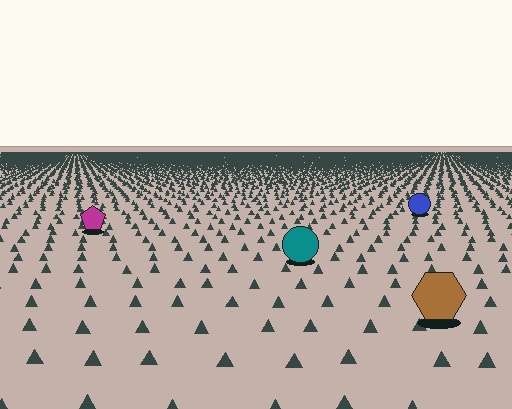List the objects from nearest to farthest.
From nearest to farthest: the brown hexagon, the teal circle, the magenta pentagon, the blue circle.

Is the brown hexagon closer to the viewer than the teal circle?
Yes. The brown hexagon is closer — you can tell from the texture gradient: the ground texture is coarser near it.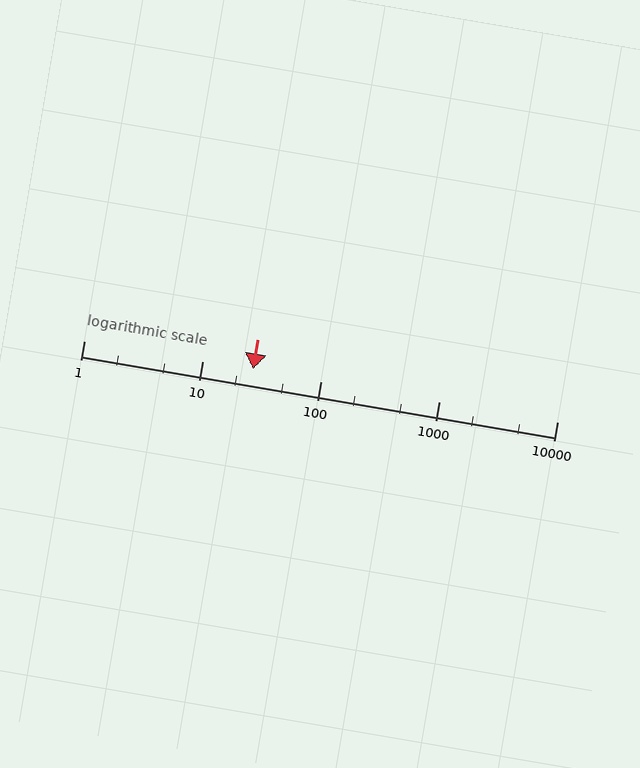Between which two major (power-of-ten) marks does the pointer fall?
The pointer is between 10 and 100.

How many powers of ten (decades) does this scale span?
The scale spans 4 decades, from 1 to 10000.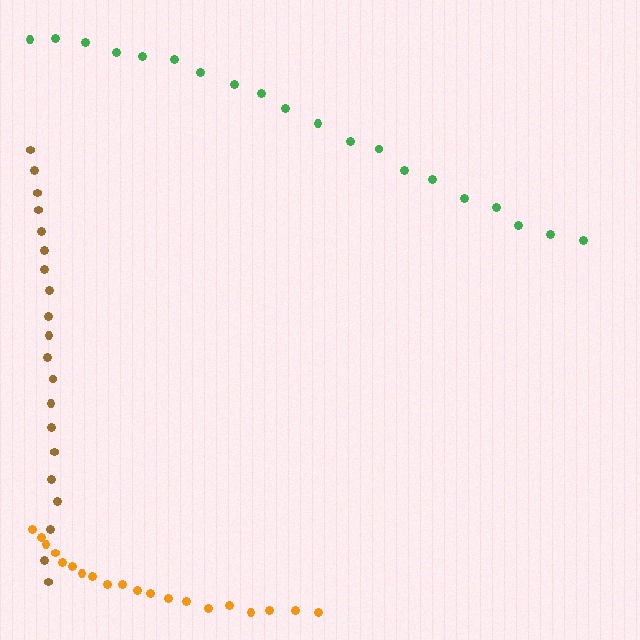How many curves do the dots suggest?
There are 3 distinct paths.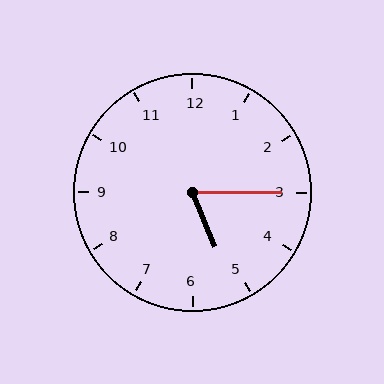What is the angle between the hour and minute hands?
Approximately 68 degrees.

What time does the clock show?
5:15.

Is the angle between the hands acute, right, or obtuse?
It is acute.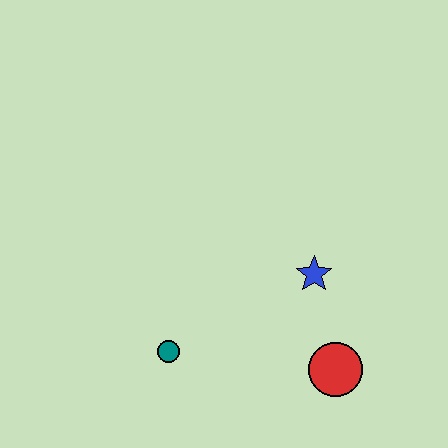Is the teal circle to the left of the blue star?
Yes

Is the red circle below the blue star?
Yes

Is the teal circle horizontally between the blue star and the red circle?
No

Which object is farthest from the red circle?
The teal circle is farthest from the red circle.